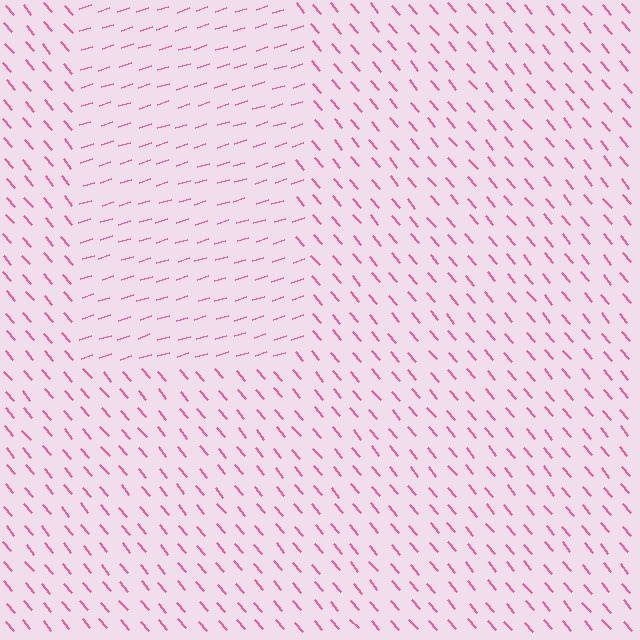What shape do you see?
I see a rectangle.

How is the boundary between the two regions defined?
The boundary is defined purely by a change in line orientation (approximately 68 degrees difference). All lines are the same color and thickness.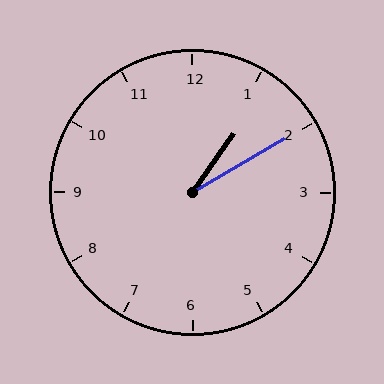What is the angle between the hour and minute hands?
Approximately 25 degrees.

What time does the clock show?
1:10.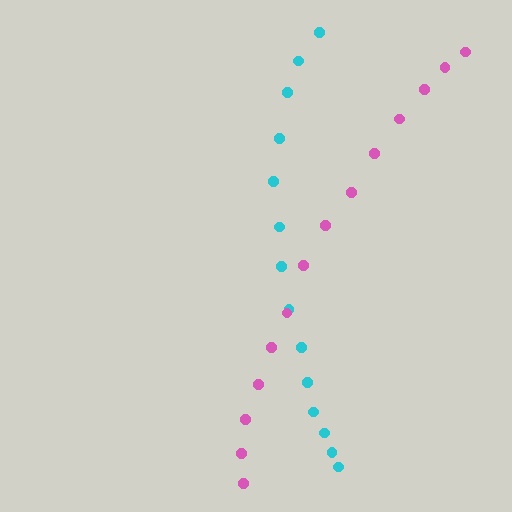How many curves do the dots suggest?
There are 2 distinct paths.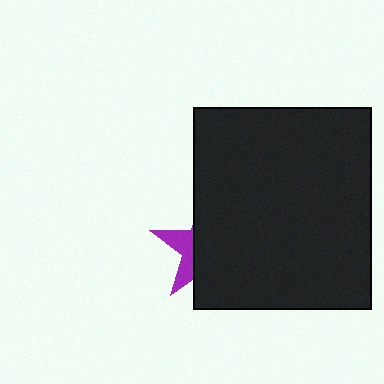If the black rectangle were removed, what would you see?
You would see the complete purple star.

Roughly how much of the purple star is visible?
A small part of it is visible (roughly 30%).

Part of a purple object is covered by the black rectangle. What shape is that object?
It is a star.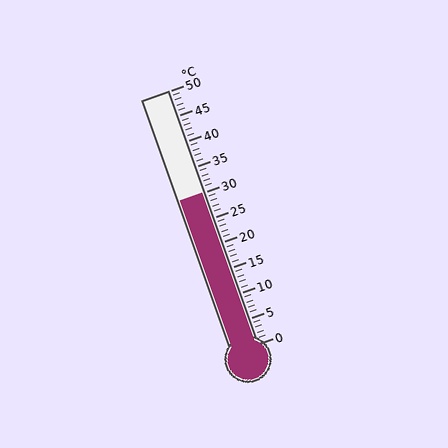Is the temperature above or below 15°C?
The temperature is above 15°C.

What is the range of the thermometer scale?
The thermometer scale ranges from 0°C to 50°C.